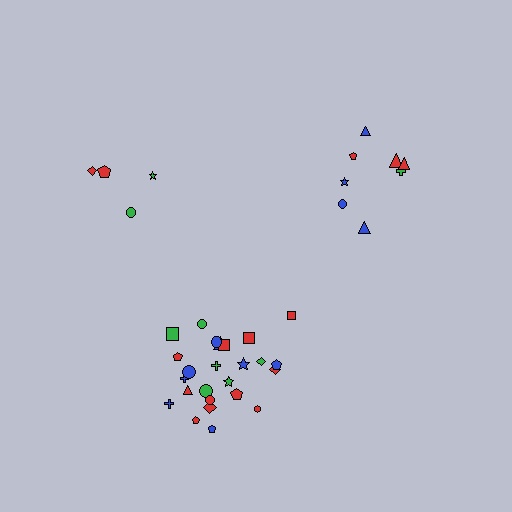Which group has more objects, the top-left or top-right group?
The top-right group.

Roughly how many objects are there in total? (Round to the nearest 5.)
Roughly 35 objects in total.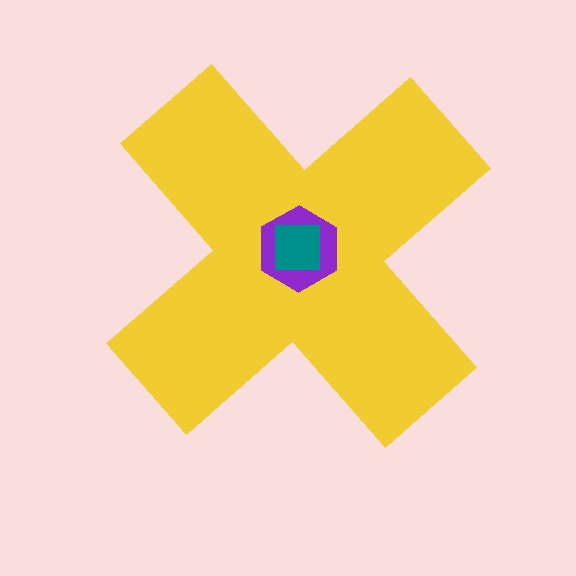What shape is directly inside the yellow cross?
The purple hexagon.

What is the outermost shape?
The yellow cross.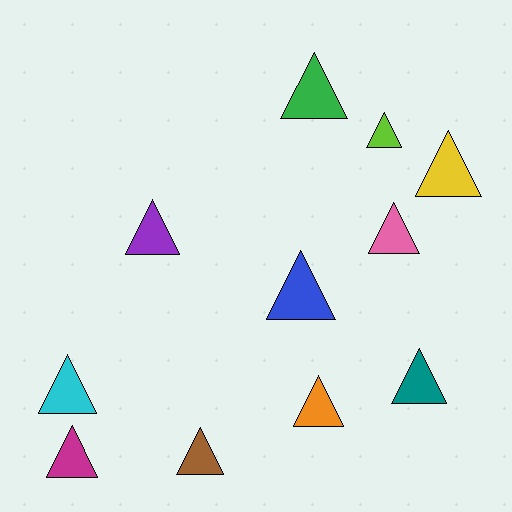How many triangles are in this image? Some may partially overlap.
There are 11 triangles.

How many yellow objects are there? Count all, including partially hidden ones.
There is 1 yellow object.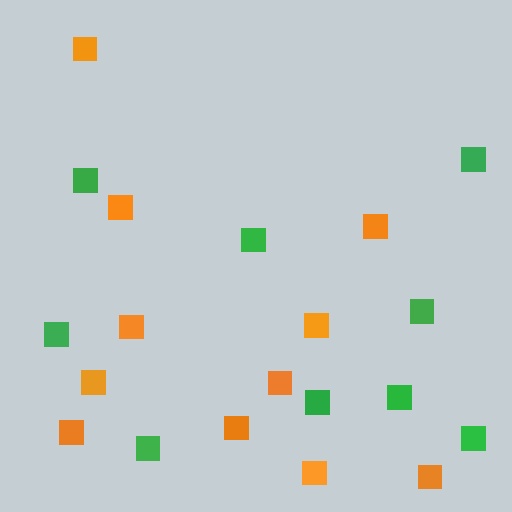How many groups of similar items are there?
There are 2 groups: one group of orange squares (11) and one group of green squares (9).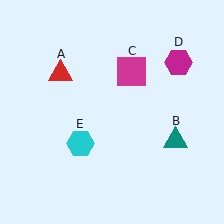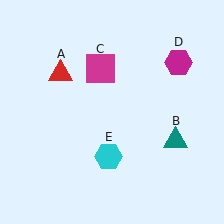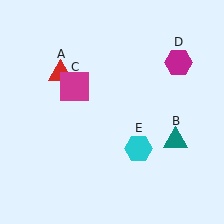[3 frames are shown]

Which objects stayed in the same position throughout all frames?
Red triangle (object A) and teal triangle (object B) and magenta hexagon (object D) remained stationary.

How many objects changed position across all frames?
2 objects changed position: magenta square (object C), cyan hexagon (object E).